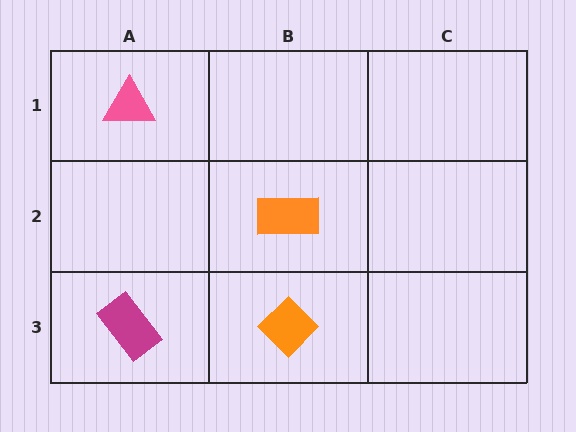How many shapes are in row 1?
1 shape.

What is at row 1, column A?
A pink triangle.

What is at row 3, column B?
An orange diamond.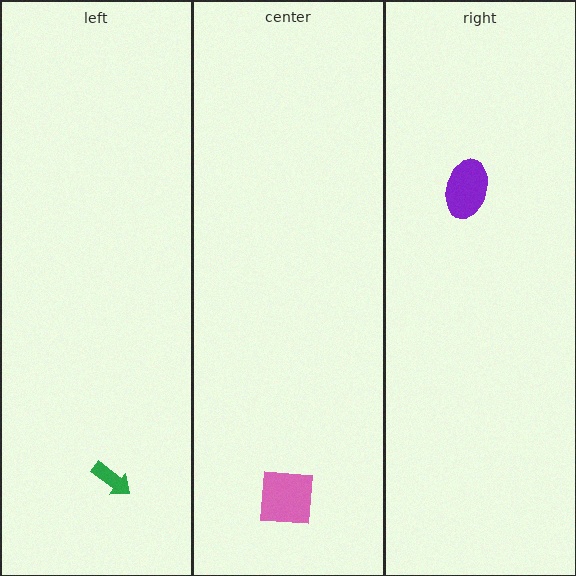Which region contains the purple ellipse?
The right region.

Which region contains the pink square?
The center region.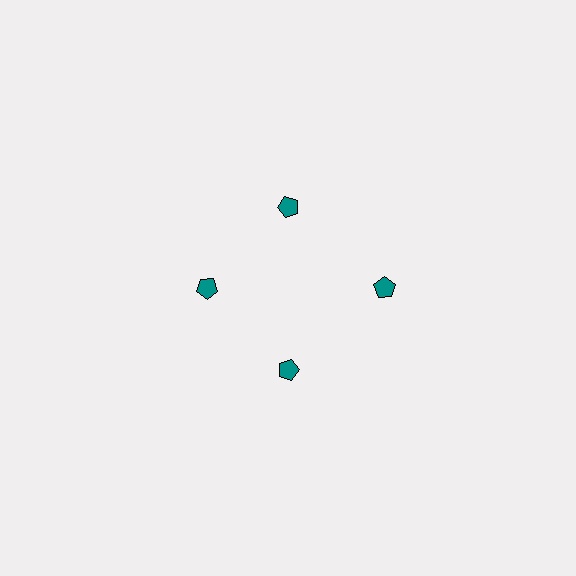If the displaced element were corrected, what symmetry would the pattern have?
It would have 4-fold rotational symmetry — the pattern would map onto itself every 90 degrees.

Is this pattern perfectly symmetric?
No. The 4 teal pentagons are arranged in a ring, but one element near the 3 o'clock position is pushed outward from the center, breaking the 4-fold rotational symmetry.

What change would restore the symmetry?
The symmetry would be restored by moving it inward, back onto the ring so that all 4 pentagons sit at equal angles and equal distance from the center.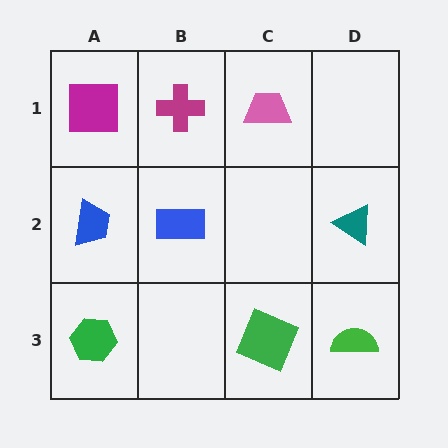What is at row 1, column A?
A magenta square.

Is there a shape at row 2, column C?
No, that cell is empty.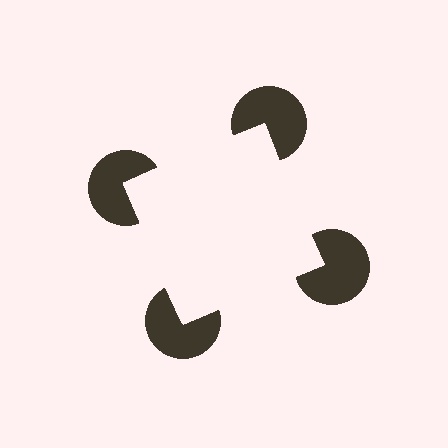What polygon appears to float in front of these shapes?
An illusory square — its edges are inferred from the aligned wedge cuts in the pac-man discs, not physically drawn.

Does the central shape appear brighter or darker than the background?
It typically appears slightly brighter than the background, even though no actual brightness change is drawn.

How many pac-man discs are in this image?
There are 4 — one at each vertex of the illusory square.